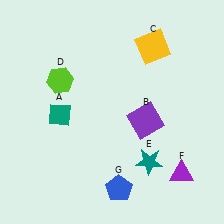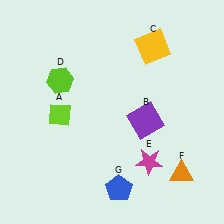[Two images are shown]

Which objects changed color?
A changed from teal to lime. E changed from teal to magenta. F changed from purple to orange.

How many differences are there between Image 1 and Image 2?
There are 3 differences between the two images.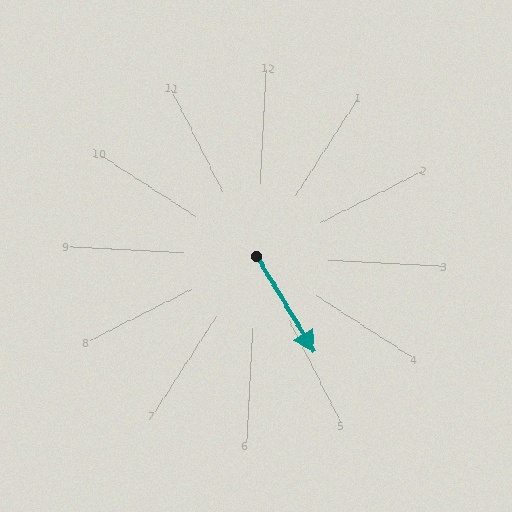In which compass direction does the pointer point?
Southeast.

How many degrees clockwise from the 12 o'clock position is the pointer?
Approximately 146 degrees.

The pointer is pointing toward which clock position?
Roughly 5 o'clock.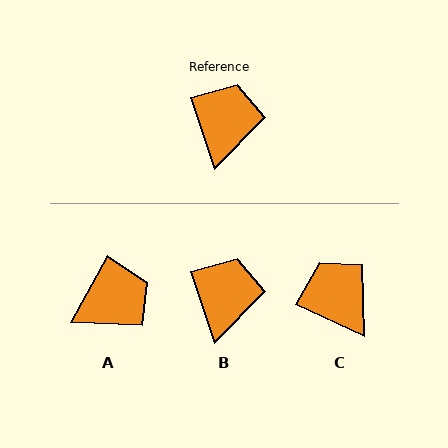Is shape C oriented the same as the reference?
No, it is off by about 46 degrees.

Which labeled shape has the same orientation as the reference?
B.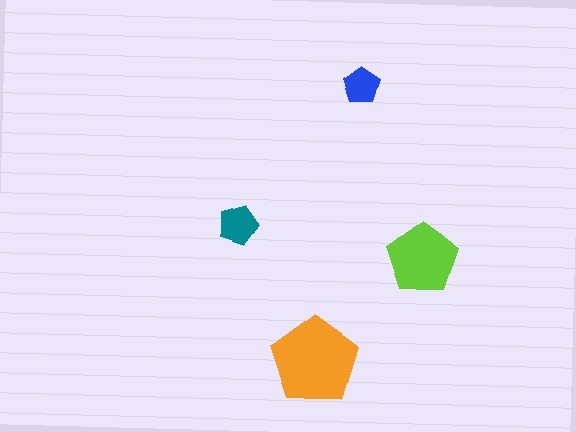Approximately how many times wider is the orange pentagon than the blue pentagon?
About 2.5 times wider.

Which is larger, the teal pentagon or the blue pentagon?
The teal one.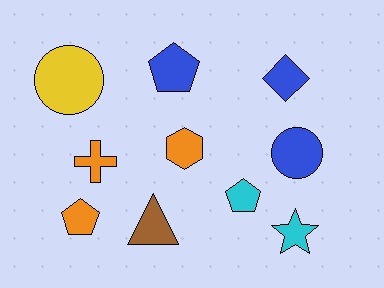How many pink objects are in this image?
There are no pink objects.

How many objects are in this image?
There are 10 objects.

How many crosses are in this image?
There is 1 cross.